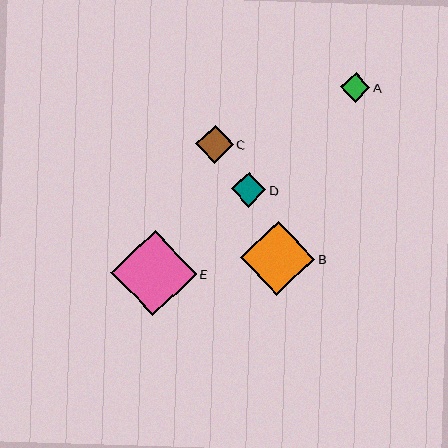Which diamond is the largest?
Diamond E is the largest with a size of approximately 85 pixels.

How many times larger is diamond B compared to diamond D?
Diamond B is approximately 2.2 times the size of diamond D.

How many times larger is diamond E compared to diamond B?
Diamond E is approximately 1.1 times the size of diamond B.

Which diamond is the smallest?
Diamond A is the smallest with a size of approximately 29 pixels.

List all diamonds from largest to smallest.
From largest to smallest: E, B, C, D, A.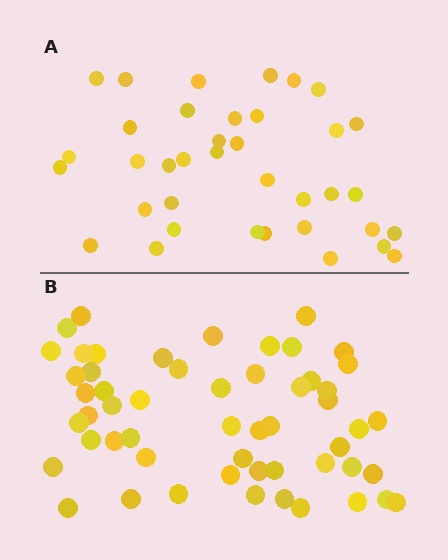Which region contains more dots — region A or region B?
Region B (the bottom region) has more dots.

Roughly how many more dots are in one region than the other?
Region B has approximately 15 more dots than region A.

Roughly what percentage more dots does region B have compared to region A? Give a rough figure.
About 45% more.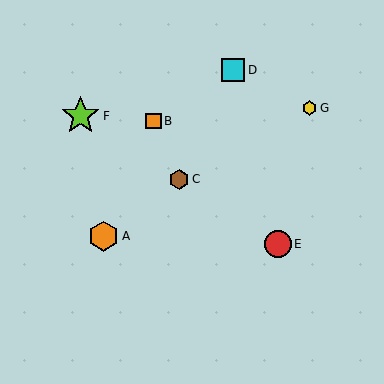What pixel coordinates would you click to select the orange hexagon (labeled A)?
Click at (103, 236) to select the orange hexagon A.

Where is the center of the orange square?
The center of the orange square is at (154, 121).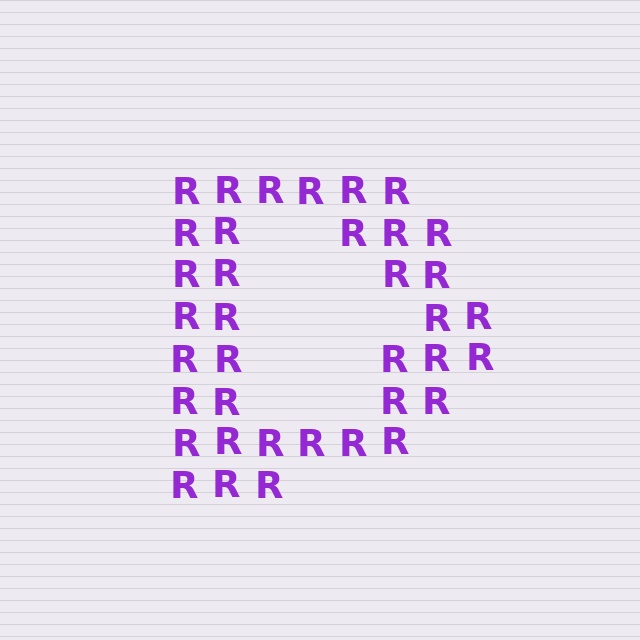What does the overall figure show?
The overall figure shows the letter D.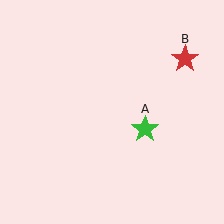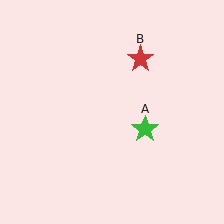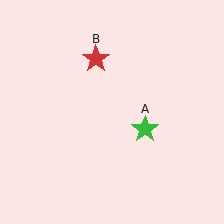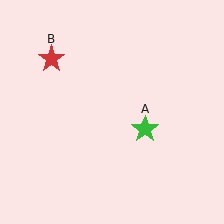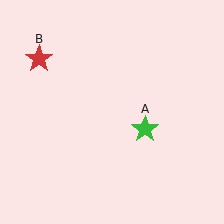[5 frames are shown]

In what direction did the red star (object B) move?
The red star (object B) moved left.